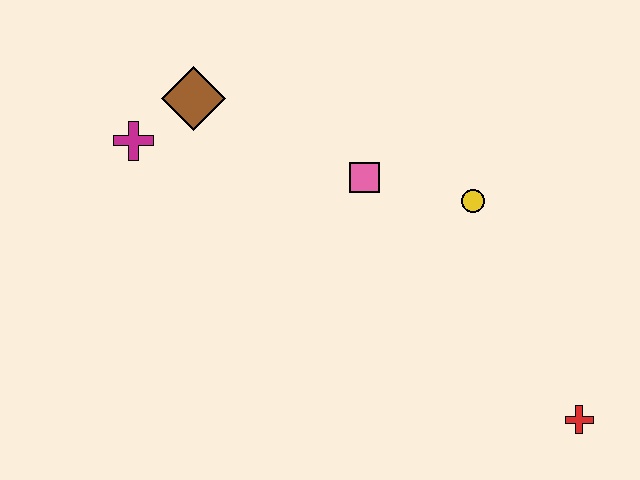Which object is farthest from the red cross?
The magenta cross is farthest from the red cross.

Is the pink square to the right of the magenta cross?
Yes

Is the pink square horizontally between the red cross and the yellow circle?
No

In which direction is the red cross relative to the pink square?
The red cross is below the pink square.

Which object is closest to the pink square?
The yellow circle is closest to the pink square.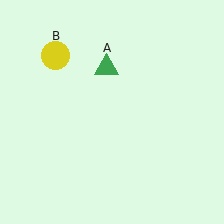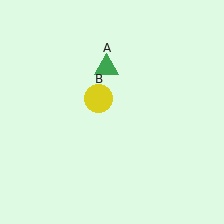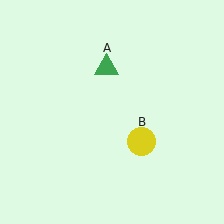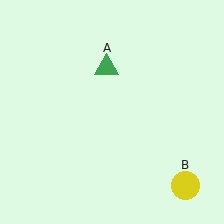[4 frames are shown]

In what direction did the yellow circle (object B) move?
The yellow circle (object B) moved down and to the right.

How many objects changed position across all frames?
1 object changed position: yellow circle (object B).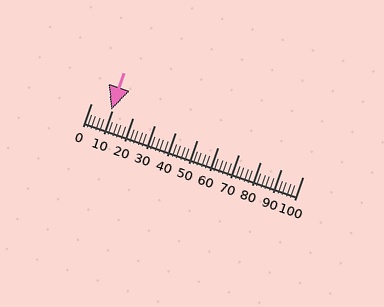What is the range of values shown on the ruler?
The ruler shows values from 0 to 100.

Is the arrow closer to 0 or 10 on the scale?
The arrow is closer to 10.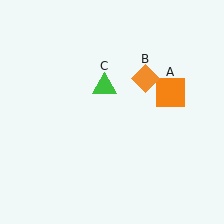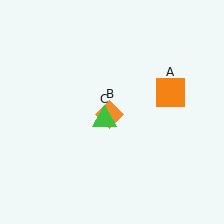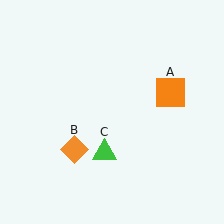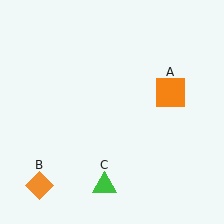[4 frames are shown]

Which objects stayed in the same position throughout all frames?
Orange square (object A) remained stationary.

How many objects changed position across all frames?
2 objects changed position: orange diamond (object B), green triangle (object C).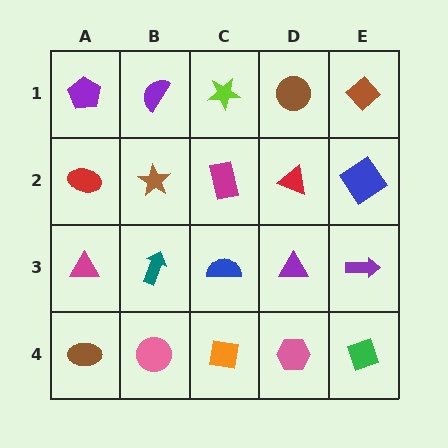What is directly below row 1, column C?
A magenta rectangle.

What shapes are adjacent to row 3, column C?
A magenta rectangle (row 2, column C), an orange square (row 4, column C), a teal arrow (row 3, column B), a purple triangle (row 3, column D).